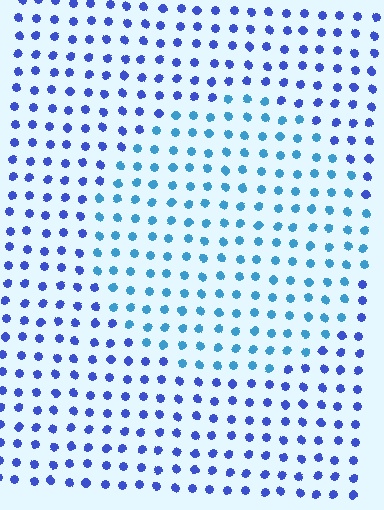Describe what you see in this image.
The image is filled with small blue elements in a uniform arrangement. A circle-shaped region is visible where the elements are tinted to a slightly different hue, forming a subtle color boundary.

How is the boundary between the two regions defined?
The boundary is defined purely by a slight shift in hue (about 32 degrees). Spacing, size, and orientation are identical on both sides.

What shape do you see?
I see a circle.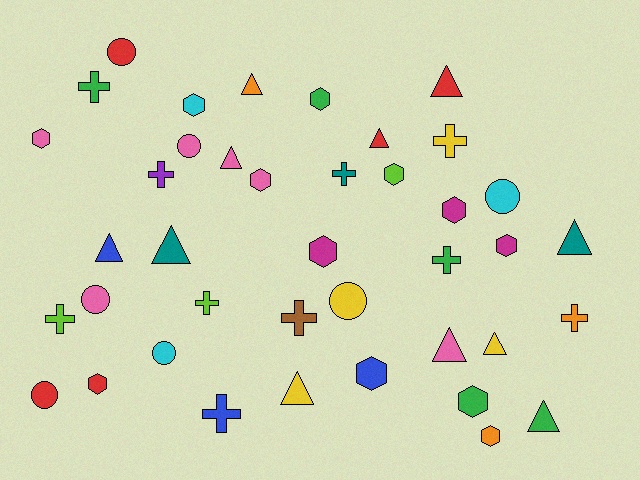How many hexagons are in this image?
There are 12 hexagons.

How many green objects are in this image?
There are 5 green objects.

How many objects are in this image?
There are 40 objects.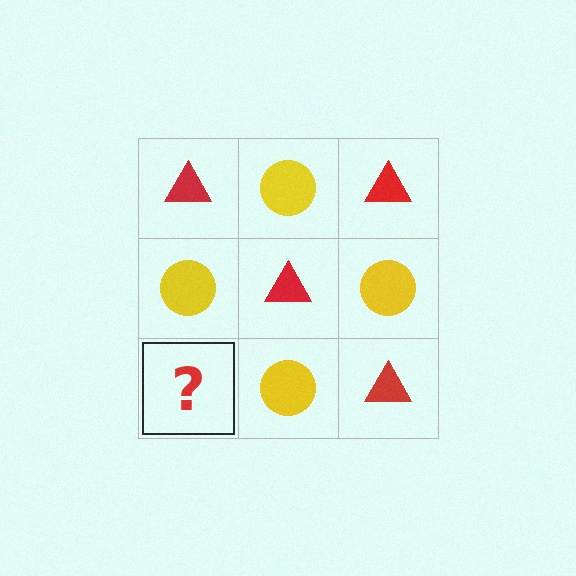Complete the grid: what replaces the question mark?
The question mark should be replaced with a red triangle.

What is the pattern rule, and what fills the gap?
The rule is that it alternates red triangle and yellow circle in a checkerboard pattern. The gap should be filled with a red triangle.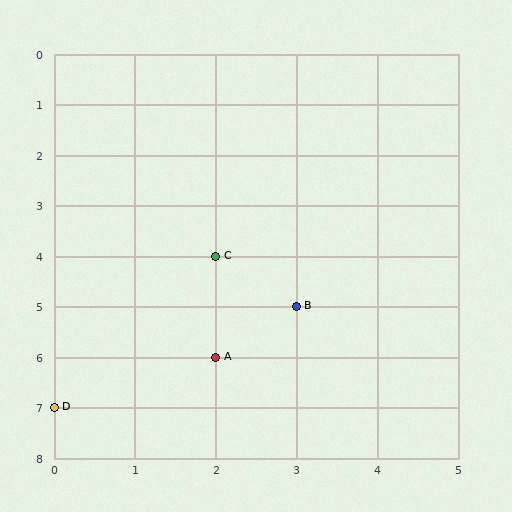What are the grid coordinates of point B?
Point B is at grid coordinates (3, 5).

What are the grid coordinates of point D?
Point D is at grid coordinates (0, 7).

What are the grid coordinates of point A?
Point A is at grid coordinates (2, 6).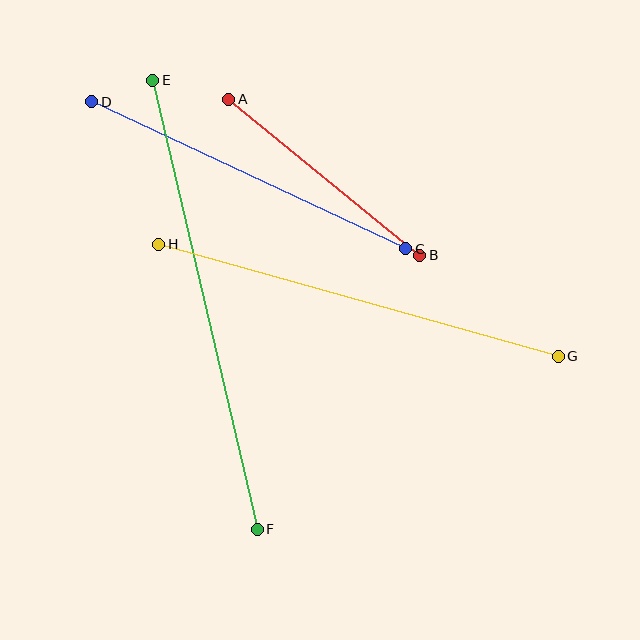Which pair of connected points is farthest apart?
Points E and F are farthest apart.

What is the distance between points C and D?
The distance is approximately 346 pixels.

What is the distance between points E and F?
The distance is approximately 461 pixels.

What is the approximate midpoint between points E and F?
The midpoint is at approximately (205, 305) pixels.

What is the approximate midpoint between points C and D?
The midpoint is at approximately (249, 175) pixels.